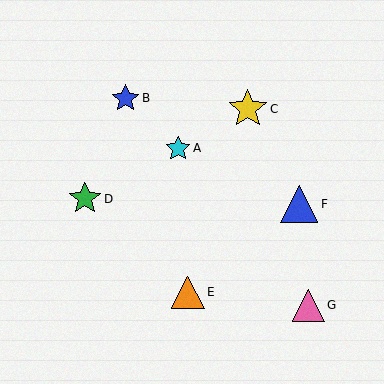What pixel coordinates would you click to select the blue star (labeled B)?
Click at (125, 98) to select the blue star B.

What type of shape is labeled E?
Shape E is an orange triangle.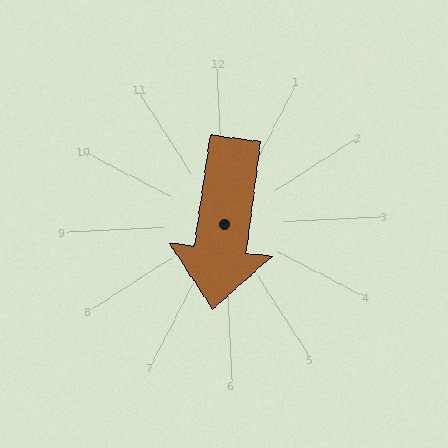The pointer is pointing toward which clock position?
Roughly 6 o'clock.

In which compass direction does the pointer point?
South.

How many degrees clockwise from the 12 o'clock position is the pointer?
Approximately 190 degrees.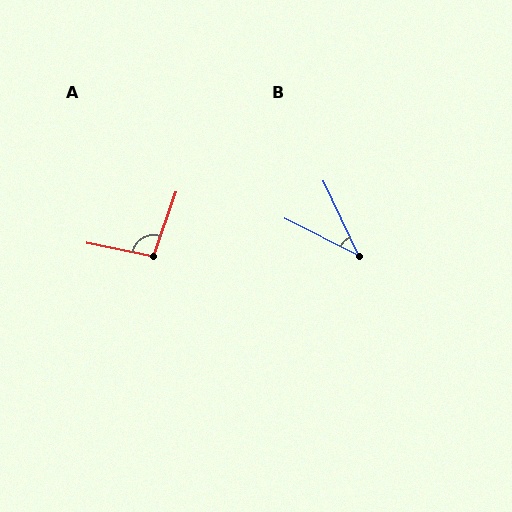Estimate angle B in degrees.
Approximately 38 degrees.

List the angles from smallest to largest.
B (38°), A (98°).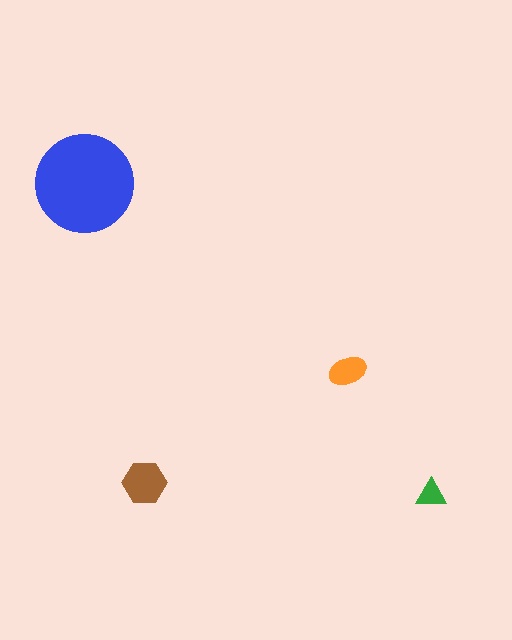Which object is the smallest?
The green triangle.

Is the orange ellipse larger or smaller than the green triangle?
Larger.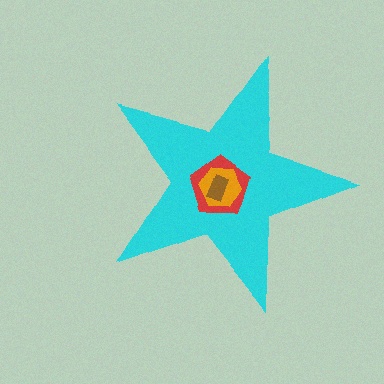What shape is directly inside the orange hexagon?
The brown rectangle.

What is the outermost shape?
The cyan star.